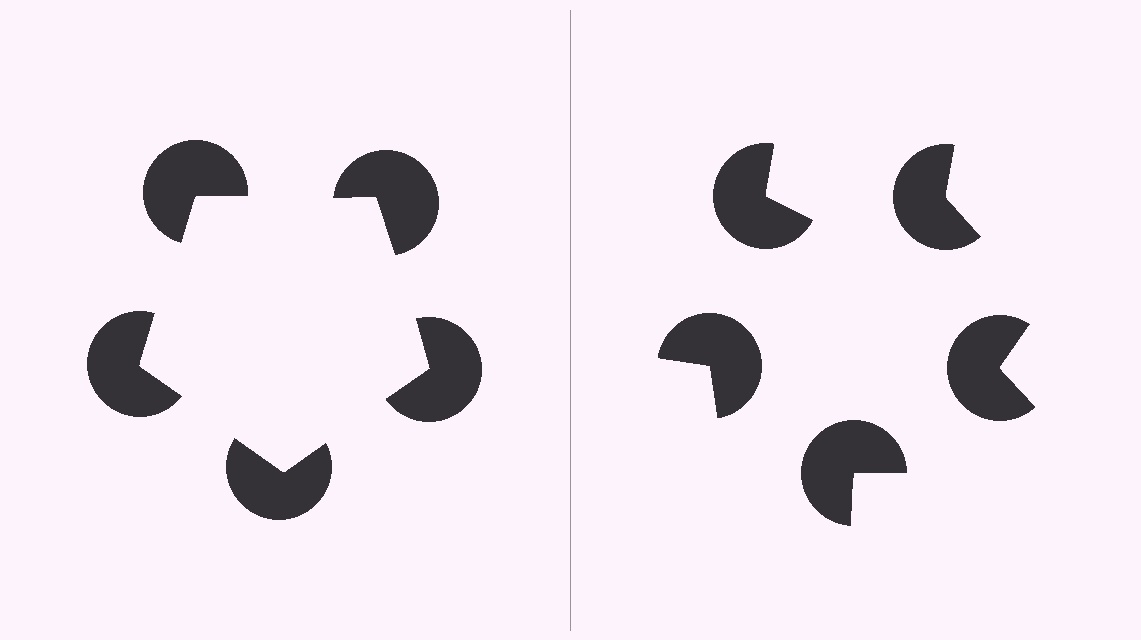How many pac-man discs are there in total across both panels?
10 — 5 on each side.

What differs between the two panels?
The pac-man discs are positioned identically on both sides; only the wedge orientations differ. On the left they align to a pentagon; on the right they are misaligned.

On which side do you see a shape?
An illusory pentagon appears on the left side. On the right side the wedge cuts are rotated, so no coherent shape forms.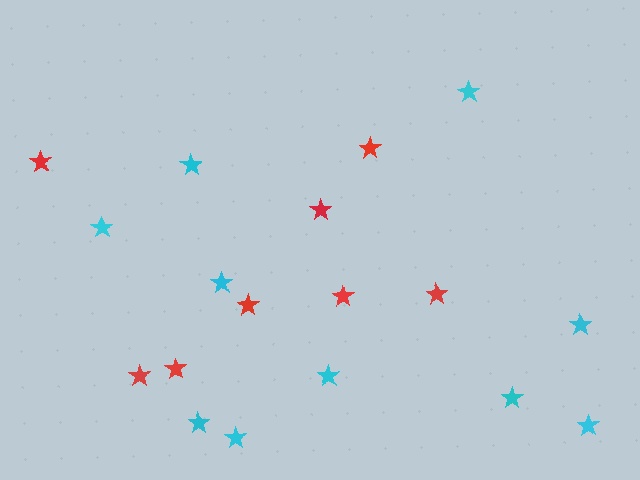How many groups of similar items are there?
There are 2 groups: one group of red stars (8) and one group of cyan stars (10).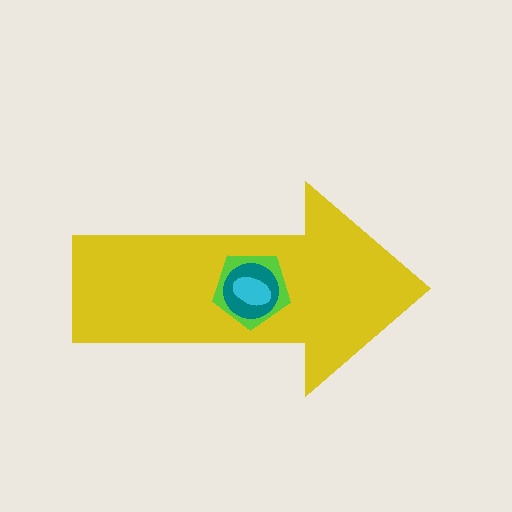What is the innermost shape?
The cyan ellipse.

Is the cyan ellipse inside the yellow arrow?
Yes.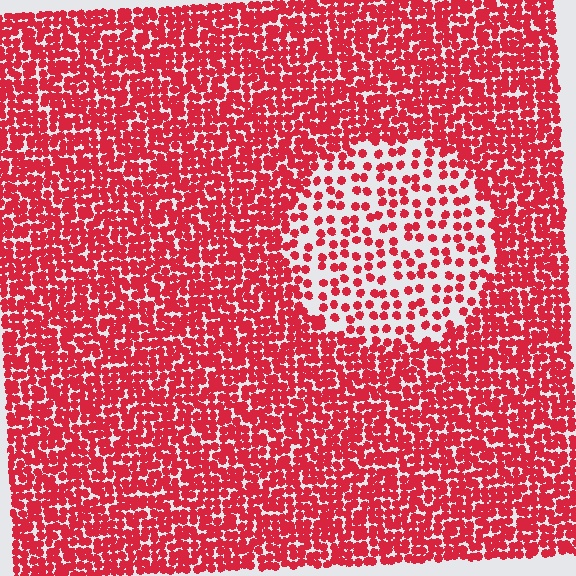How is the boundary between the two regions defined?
The boundary is defined by a change in element density (approximately 2.4x ratio). All elements are the same color, size, and shape.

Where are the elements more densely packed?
The elements are more densely packed outside the circle boundary.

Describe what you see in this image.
The image contains small red elements arranged at two different densities. A circle-shaped region is visible where the elements are less densely packed than the surrounding area.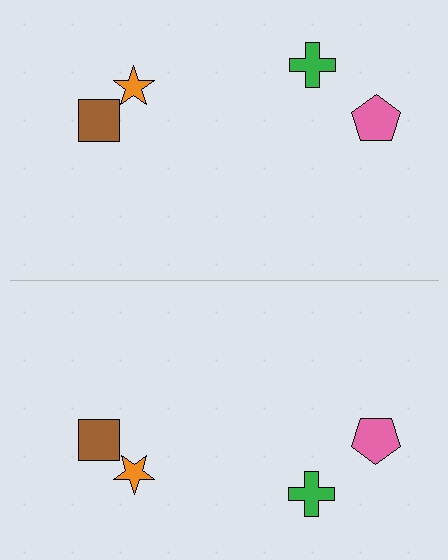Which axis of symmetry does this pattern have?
The pattern has a horizontal axis of symmetry running through the center of the image.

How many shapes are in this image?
There are 8 shapes in this image.